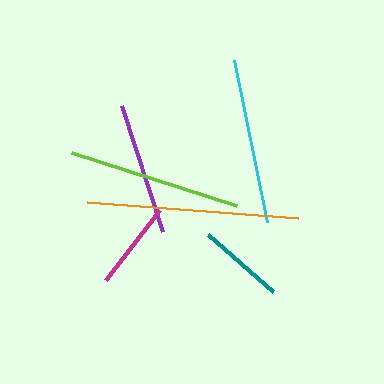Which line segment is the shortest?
The teal line is the shortest at approximately 86 pixels.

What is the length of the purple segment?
The purple segment is approximately 132 pixels long.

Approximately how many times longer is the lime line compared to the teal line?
The lime line is approximately 2.0 times the length of the teal line.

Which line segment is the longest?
The orange line is the longest at approximately 211 pixels.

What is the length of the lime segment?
The lime segment is approximately 173 pixels long.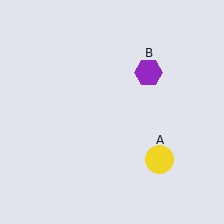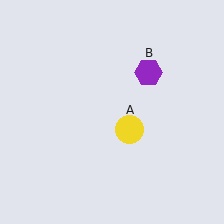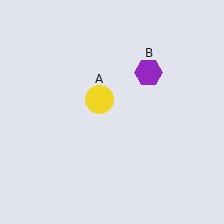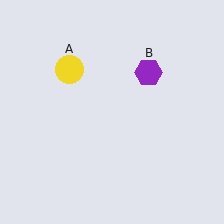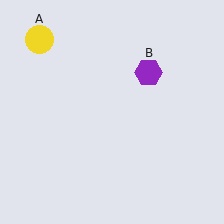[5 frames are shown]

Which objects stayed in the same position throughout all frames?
Purple hexagon (object B) remained stationary.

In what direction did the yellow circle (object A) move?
The yellow circle (object A) moved up and to the left.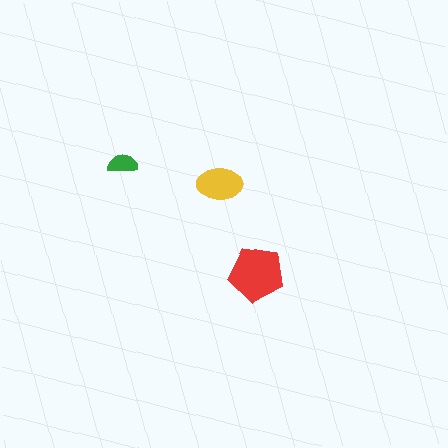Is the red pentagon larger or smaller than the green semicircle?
Larger.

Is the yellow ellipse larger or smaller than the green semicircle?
Larger.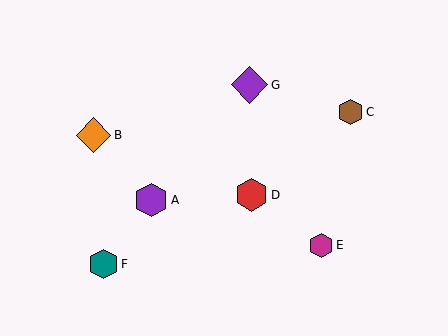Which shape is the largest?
The purple diamond (labeled G) is the largest.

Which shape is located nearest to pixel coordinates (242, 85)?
The purple diamond (labeled G) at (249, 85) is nearest to that location.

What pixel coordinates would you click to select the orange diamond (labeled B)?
Click at (93, 135) to select the orange diamond B.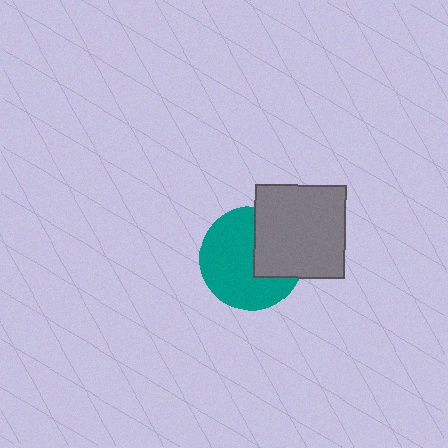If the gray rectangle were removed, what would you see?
You would see the complete teal circle.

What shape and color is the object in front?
The object in front is a gray rectangle.